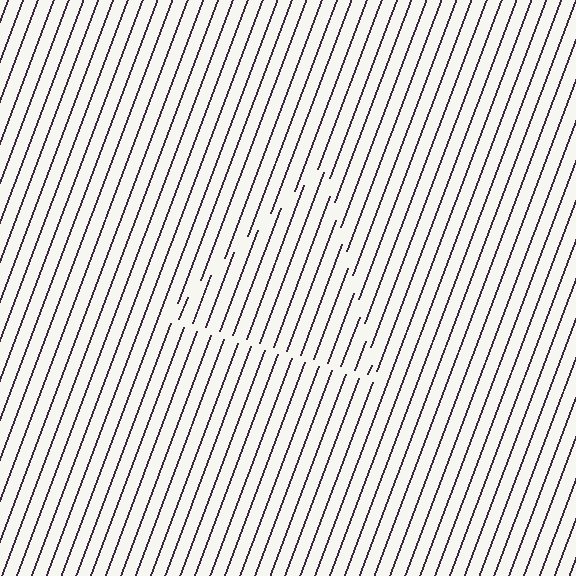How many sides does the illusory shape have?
3 sides — the line-ends trace a triangle.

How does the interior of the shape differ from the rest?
The interior of the shape contains the same grating, shifted by half a period — the contour is defined by the phase discontinuity where line-ends from the inner and outer gratings abut.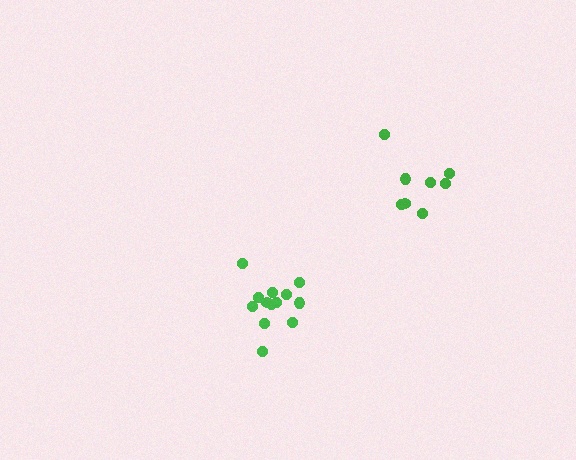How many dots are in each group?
Group 1: 8 dots, Group 2: 13 dots (21 total).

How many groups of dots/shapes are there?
There are 2 groups.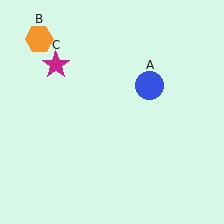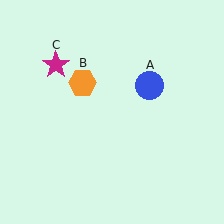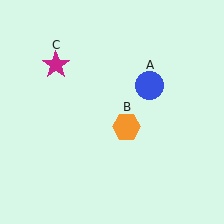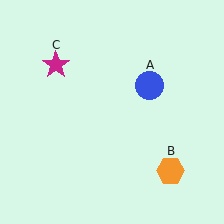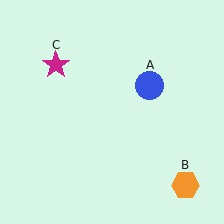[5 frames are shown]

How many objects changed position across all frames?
1 object changed position: orange hexagon (object B).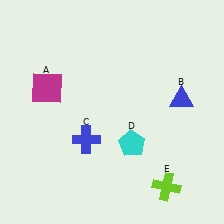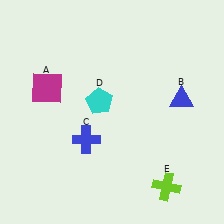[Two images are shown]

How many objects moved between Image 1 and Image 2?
1 object moved between the two images.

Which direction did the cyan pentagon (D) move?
The cyan pentagon (D) moved up.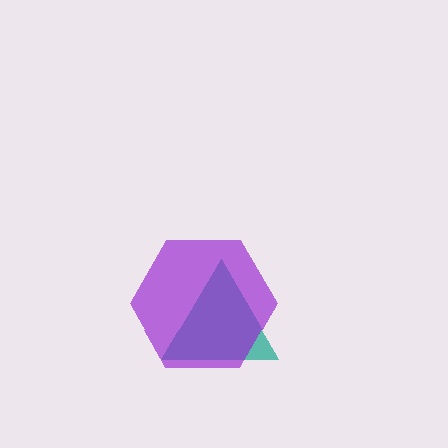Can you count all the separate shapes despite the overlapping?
Yes, there are 2 separate shapes.